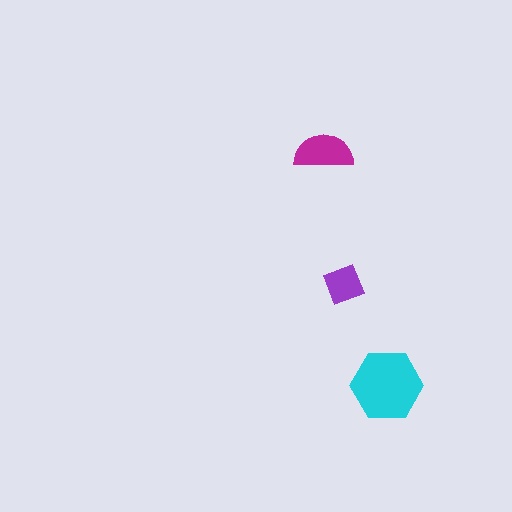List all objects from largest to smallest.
The cyan hexagon, the magenta semicircle, the purple diamond.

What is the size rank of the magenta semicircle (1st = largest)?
2nd.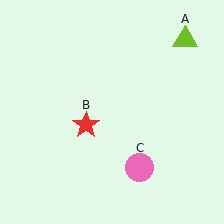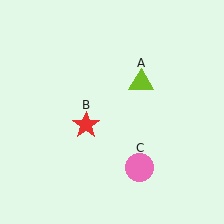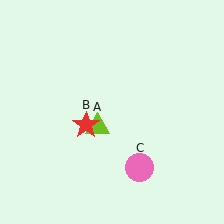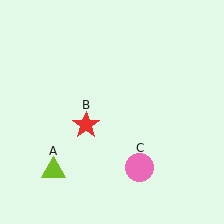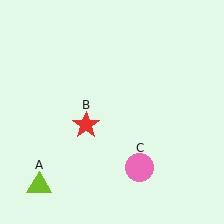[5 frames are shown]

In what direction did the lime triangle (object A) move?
The lime triangle (object A) moved down and to the left.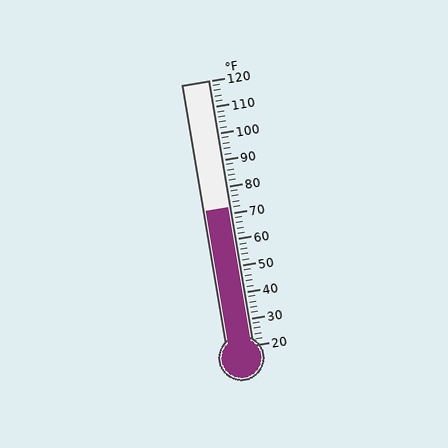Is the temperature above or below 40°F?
The temperature is above 40°F.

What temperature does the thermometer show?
The thermometer shows approximately 72°F.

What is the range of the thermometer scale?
The thermometer scale ranges from 20°F to 120°F.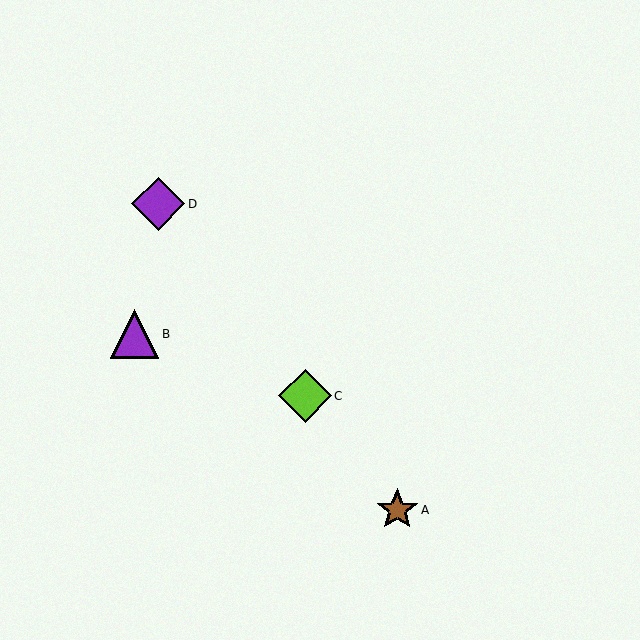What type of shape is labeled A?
Shape A is a brown star.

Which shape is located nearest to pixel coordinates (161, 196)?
The purple diamond (labeled D) at (158, 204) is nearest to that location.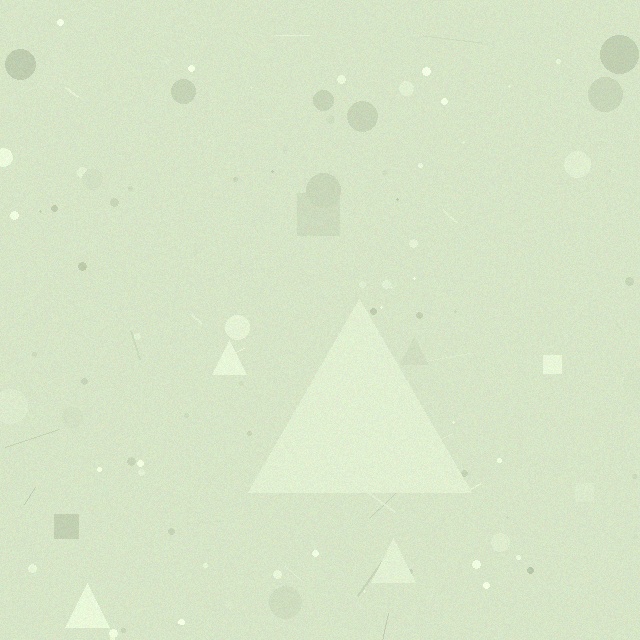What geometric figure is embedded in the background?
A triangle is embedded in the background.